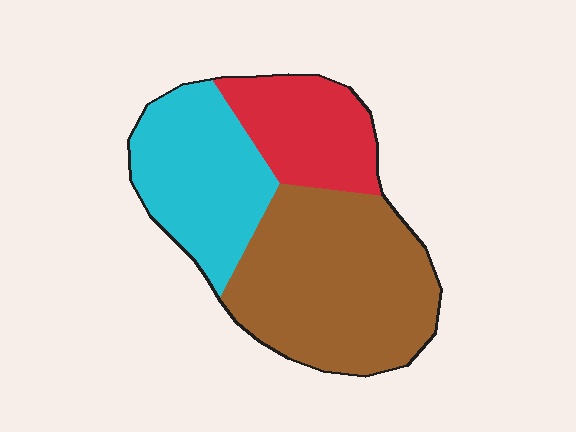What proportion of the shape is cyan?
Cyan takes up between a quarter and a half of the shape.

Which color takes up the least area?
Red, at roughly 20%.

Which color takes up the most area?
Brown, at roughly 50%.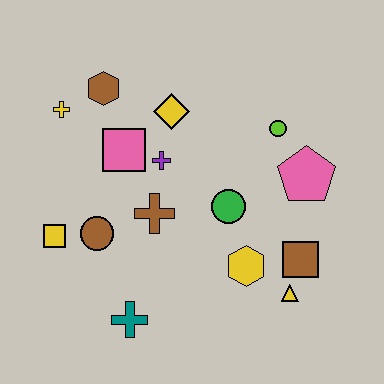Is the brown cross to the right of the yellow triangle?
No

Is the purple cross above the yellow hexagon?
Yes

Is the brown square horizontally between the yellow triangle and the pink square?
No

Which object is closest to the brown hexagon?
The yellow cross is closest to the brown hexagon.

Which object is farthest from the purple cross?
The yellow triangle is farthest from the purple cross.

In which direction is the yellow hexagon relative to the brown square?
The yellow hexagon is to the left of the brown square.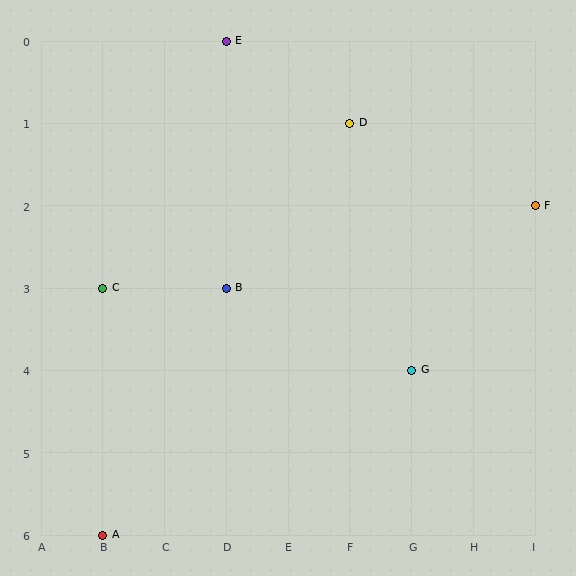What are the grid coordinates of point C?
Point C is at grid coordinates (B, 3).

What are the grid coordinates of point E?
Point E is at grid coordinates (D, 0).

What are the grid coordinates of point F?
Point F is at grid coordinates (I, 2).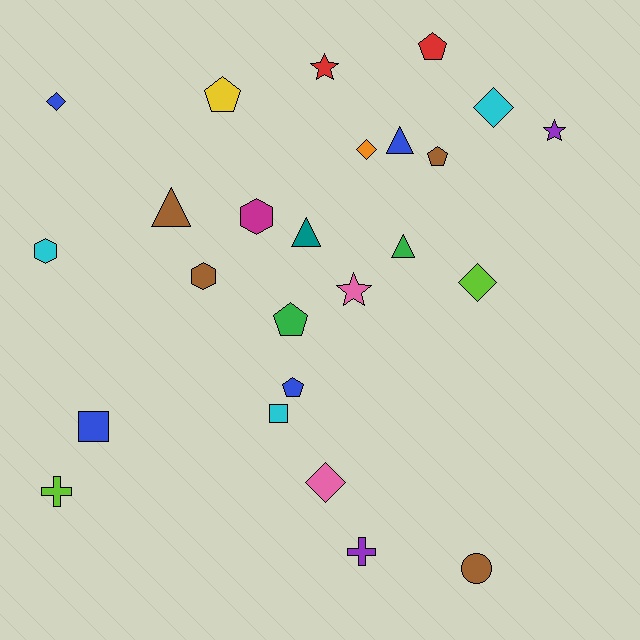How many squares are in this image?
There are 2 squares.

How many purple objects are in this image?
There are 2 purple objects.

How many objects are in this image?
There are 25 objects.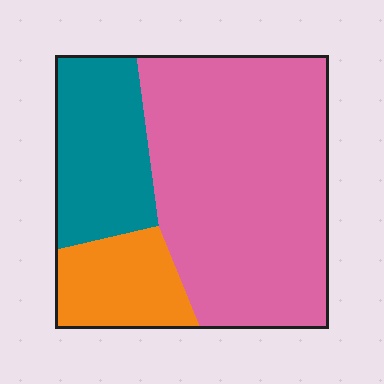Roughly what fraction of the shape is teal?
Teal takes up less than a quarter of the shape.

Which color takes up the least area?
Orange, at roughly 15%.